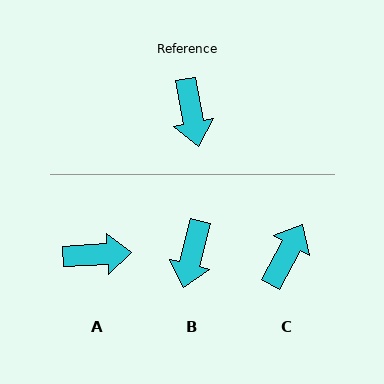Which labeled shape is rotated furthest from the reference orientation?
C, about 141 degrees away.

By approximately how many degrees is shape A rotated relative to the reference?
Approximately 83 degrees counter-clockwise.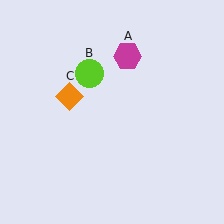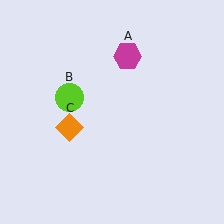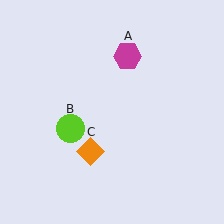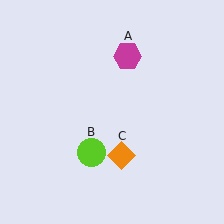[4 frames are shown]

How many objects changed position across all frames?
2 objects changed position: lime circle (object B), orange diamond (object C).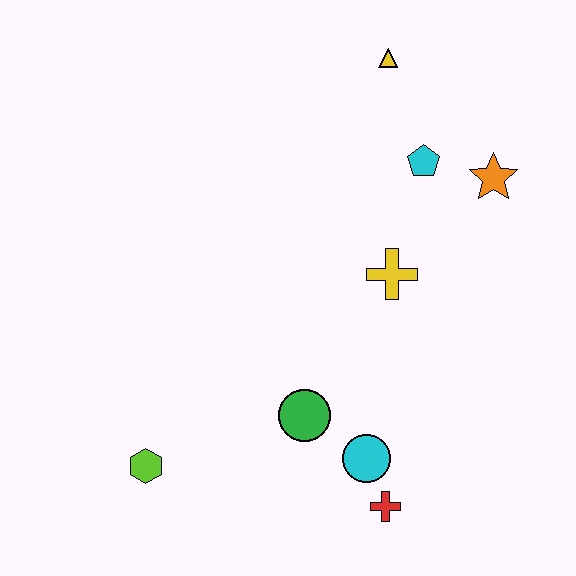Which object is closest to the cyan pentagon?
The orange star is closest to the cyan pentagon.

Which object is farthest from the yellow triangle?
The lime hexagon is farthest from the yellow triangle.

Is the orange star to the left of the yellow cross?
No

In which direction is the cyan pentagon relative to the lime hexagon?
The cyan pentagon is above the lime hexagon.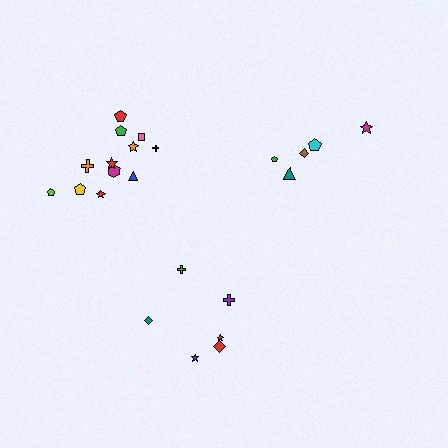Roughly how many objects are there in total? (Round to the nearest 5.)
Roughly 25 objects in total.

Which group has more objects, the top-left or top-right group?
The top-left group.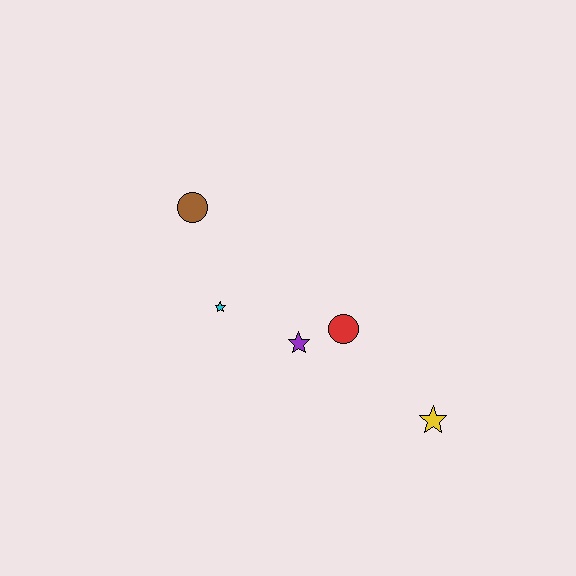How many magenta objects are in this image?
There are no magenta objects.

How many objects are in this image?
There are 5 objects.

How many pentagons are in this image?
There are no pentagons.